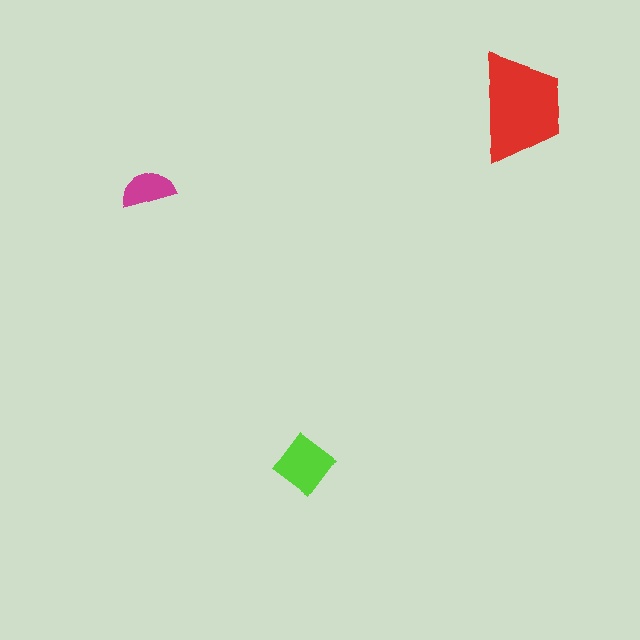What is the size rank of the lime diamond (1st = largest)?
2nd.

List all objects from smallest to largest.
The magenta semicircle, the lime diamond, the red trapezoid.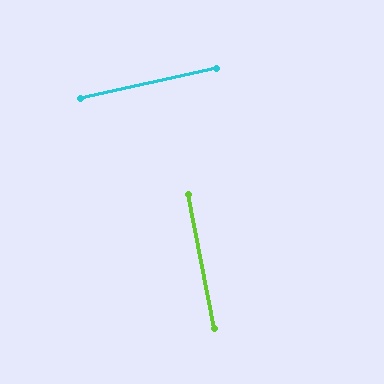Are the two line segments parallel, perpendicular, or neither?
Perpendicular — they meet at approximately 88°.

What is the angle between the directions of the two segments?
Approximately 88 degrees.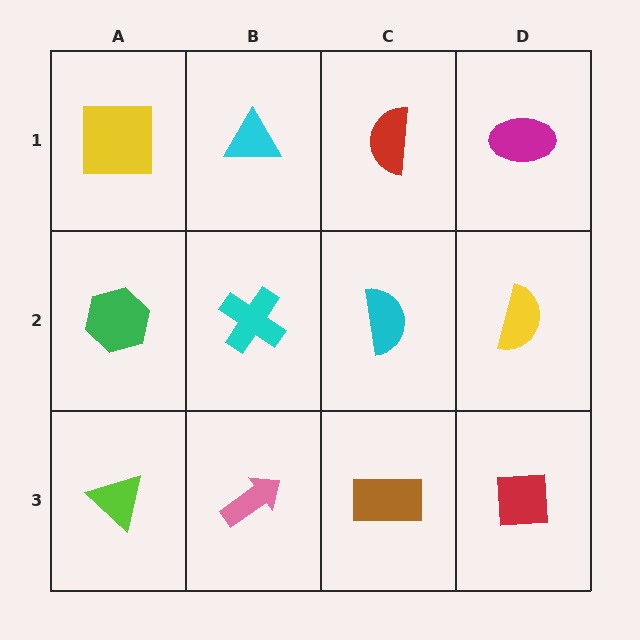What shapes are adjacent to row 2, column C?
A red semicircle (row 1, column C), a brown rectangle (row 3, column C), a cyan cross (row 2, column B), a yellow semicircle (row 2, column D).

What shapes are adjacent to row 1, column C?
A cyan semicircle (row 2, column C), a cyan triangle (row 1, column B), a magenta ellipse (row 1, column D).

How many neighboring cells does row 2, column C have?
4.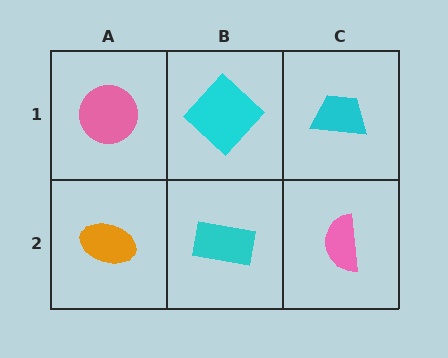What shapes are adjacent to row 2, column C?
A cyan trapezoid (row 1, column C), a cyan rectangle (row 2, column B).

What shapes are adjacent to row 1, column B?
A cyan rectangle (row 2, column B), a pink circle (row 1, column A), a cyan trapezoid (row 1, column C).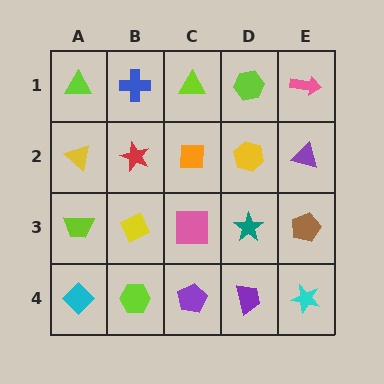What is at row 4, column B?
A lime hexagon.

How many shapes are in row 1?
5 shapes.